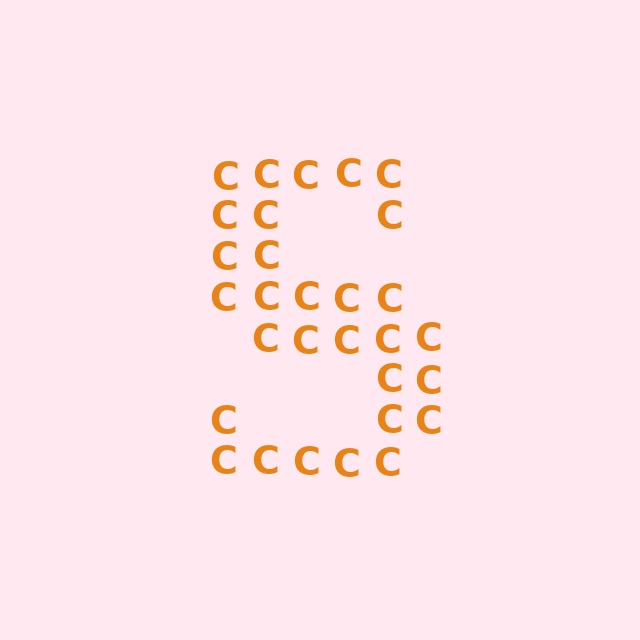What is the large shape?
The large shape is the letter S.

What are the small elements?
The small elements are letter C's.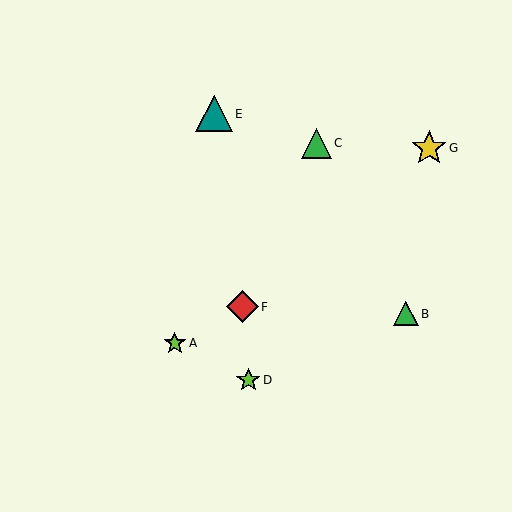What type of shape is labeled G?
Shape G is a yellow star.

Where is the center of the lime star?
The center of the lime star is at (175, 343).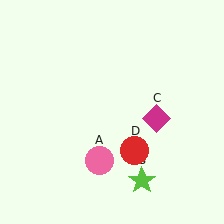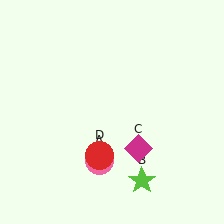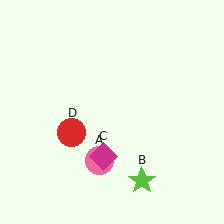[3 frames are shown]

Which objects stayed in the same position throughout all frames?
Pink circle (object A) and lime star (object B) remained stationary.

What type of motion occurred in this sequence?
The magenta diamond (object C), red circle (object D) rotated clockwise around the center of the scene.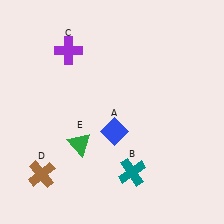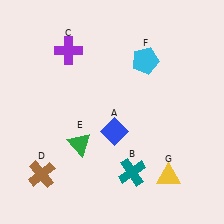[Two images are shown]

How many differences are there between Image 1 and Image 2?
There are 2 differences between the two images.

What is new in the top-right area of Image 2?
A cyan pentagon (F) was added in the top-right area of Image 2.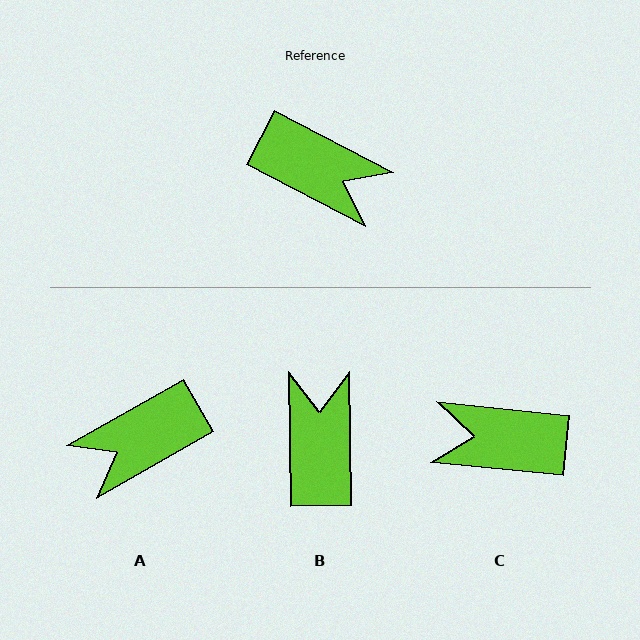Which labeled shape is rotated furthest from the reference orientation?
C, about 158 degrees away.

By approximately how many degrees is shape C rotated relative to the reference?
Approximately 158 degrees clockwise.